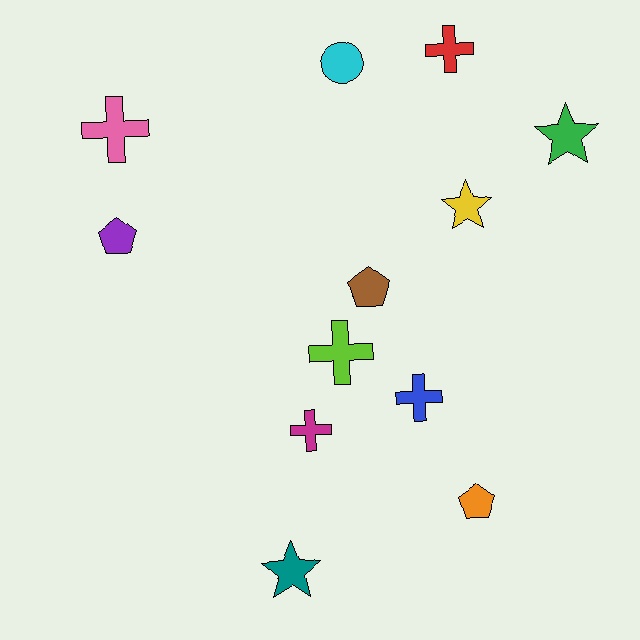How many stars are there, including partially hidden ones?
There are 3 stars.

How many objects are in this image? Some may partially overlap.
There are 12 objects.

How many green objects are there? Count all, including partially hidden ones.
There is 1 green object.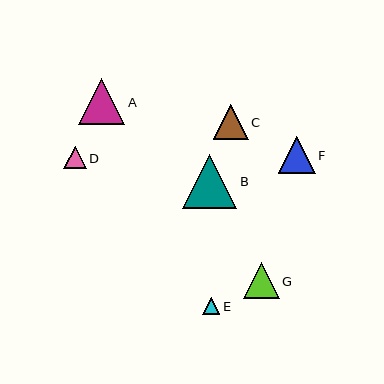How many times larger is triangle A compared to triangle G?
Triangle A is approximately 1.3 times the size of triangle G.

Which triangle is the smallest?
Triangle E is the smallest with a size of approximately 17 pixels.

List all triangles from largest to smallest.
From largest to smallest: B, A, F, G, C, D, E.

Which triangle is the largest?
Triangle B is the largest with a size of approximately 54 pixels.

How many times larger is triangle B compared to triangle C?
Triangle B is approximately 1.5 times the size of triangle C.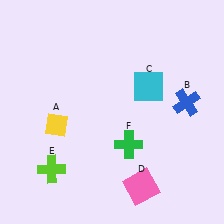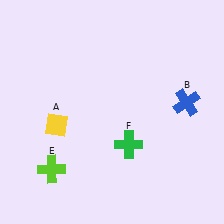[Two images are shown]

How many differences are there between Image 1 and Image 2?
There are 2 differences between the two images.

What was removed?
The cyan square (C), the pink square (D) were removed in Image 2.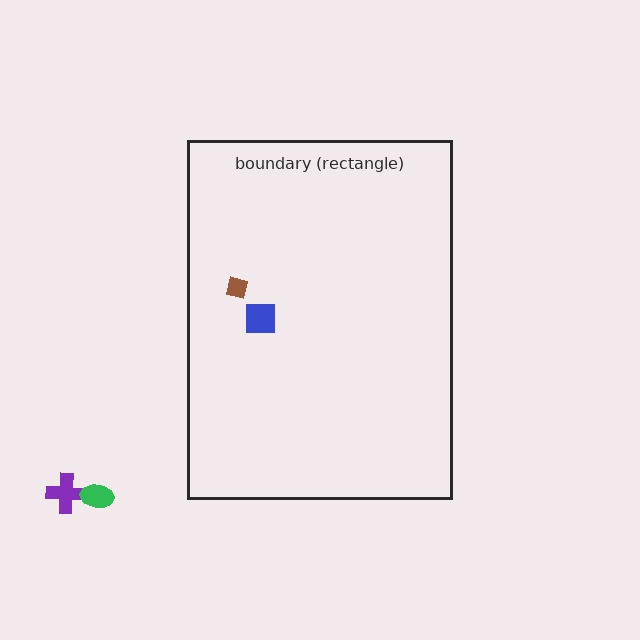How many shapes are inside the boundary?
2 inside, 2 outside.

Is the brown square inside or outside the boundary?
Inside.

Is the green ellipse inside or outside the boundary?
Outside.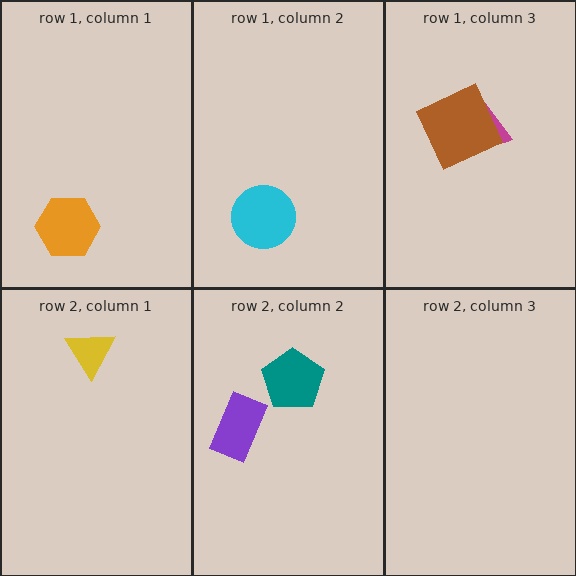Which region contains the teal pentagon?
The row 2, column 2 region.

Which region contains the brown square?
The row 1, column 3 region.